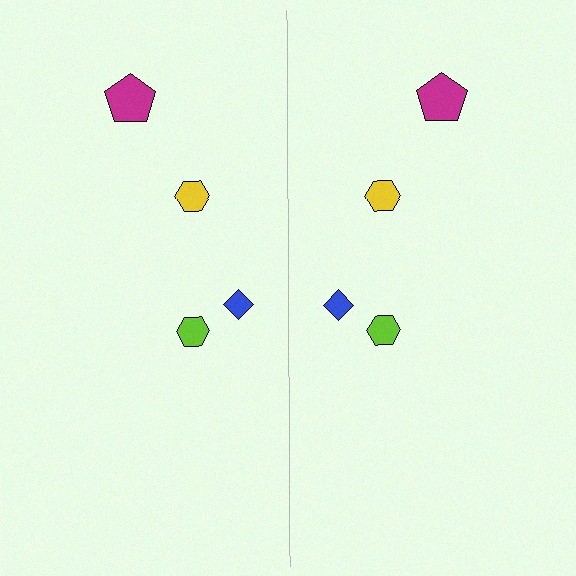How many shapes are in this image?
There are 8 shapes in this image.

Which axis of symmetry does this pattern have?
The pattern has a vertical axis of symmetry running through the center of the image.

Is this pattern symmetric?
Yes, this pattern has bilateral (reflection) symmetry.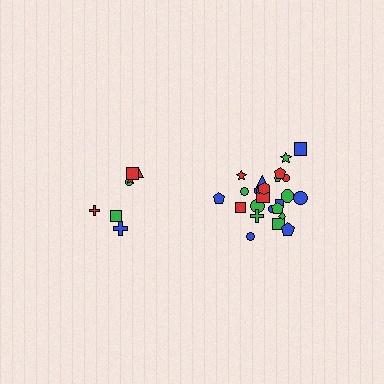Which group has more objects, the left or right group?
The right group.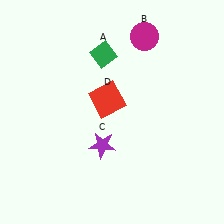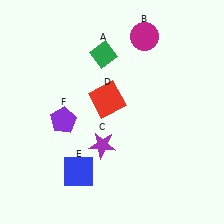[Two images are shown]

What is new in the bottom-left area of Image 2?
A blue square (E) was added in the bottom-left area of Image 2.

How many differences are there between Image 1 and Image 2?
There are 2 differences between the two images.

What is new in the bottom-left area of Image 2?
A purple pentagon (F) was added in the bottom-left area of Image 2.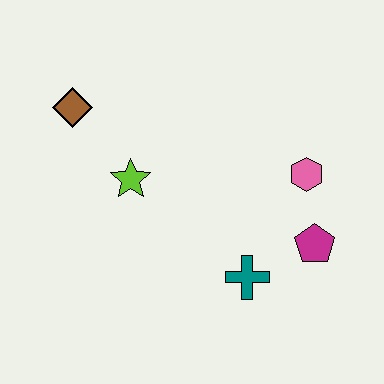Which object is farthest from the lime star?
The magenta pentagon is farthest from the lime star.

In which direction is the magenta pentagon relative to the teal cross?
The magenta pentagon is to the right of the teal cross.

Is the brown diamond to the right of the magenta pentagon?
No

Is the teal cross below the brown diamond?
Yes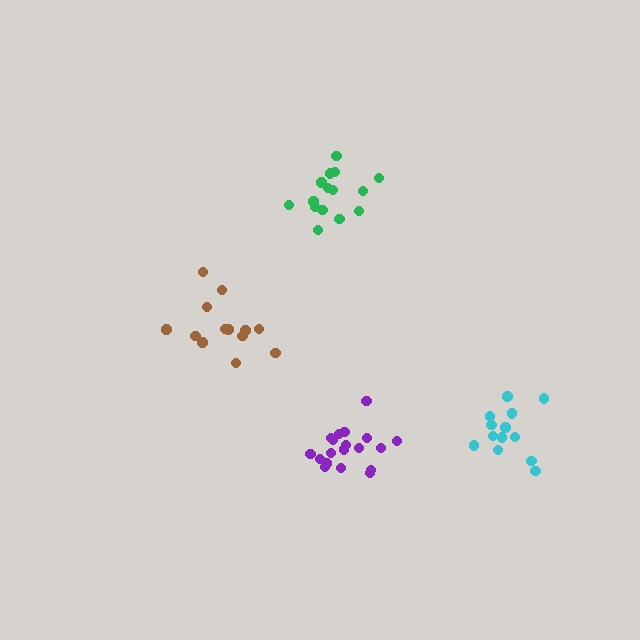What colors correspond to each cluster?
The clusters are colored: purple, cyan, brown, green.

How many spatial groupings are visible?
There are 4 spatial groupings.